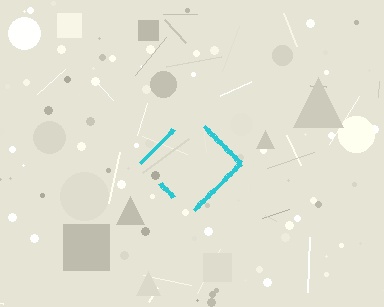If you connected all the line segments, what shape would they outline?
They would outline a diamond.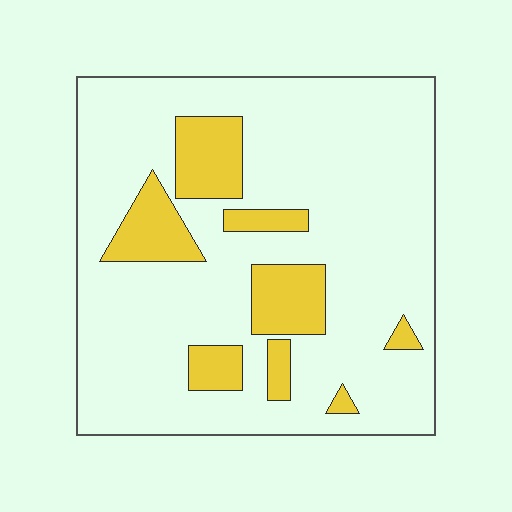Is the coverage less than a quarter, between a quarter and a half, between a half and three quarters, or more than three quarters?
Less than a quarter.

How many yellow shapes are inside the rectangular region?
8.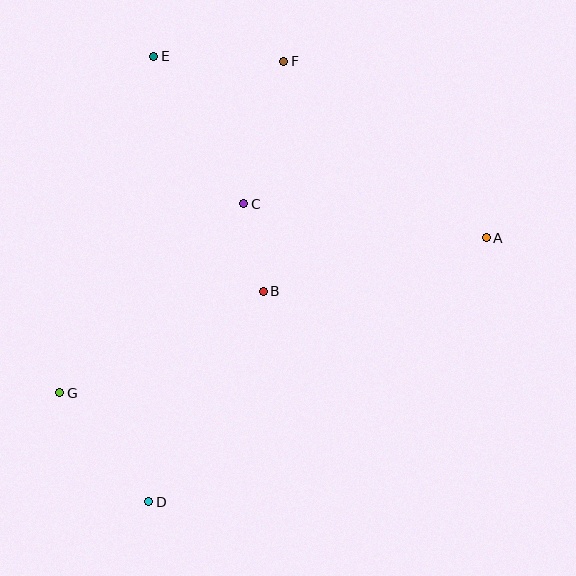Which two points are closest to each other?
Points B and C are closest to each other.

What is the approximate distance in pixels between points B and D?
The distance between B and D is approximately 240 pixels.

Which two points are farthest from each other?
Points D and F are farthest from each other.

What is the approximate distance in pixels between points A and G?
The distance between A and G is approximately 454 pixels.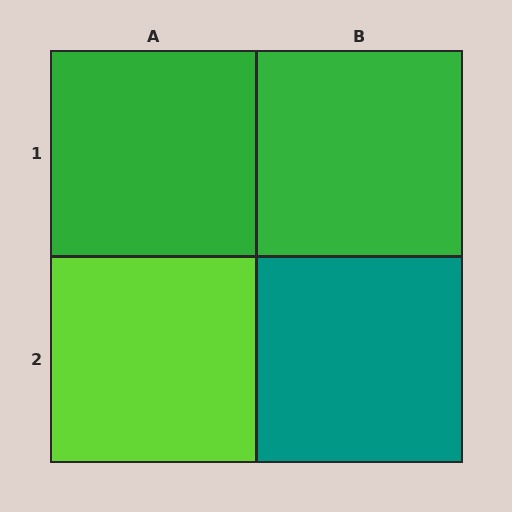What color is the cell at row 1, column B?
Green.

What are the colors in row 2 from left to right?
Lime, teal.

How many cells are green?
2 cells are green.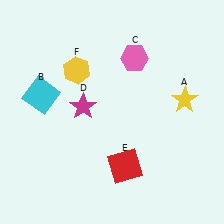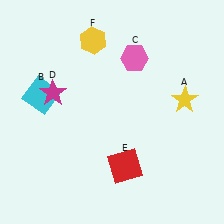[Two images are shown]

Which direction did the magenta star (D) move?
The magenta star (D) moved left.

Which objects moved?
The objects that moved are: the magenta star (D), the yellow hexagon (F).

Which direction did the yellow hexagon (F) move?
The yellow hexagon (F) moved up.